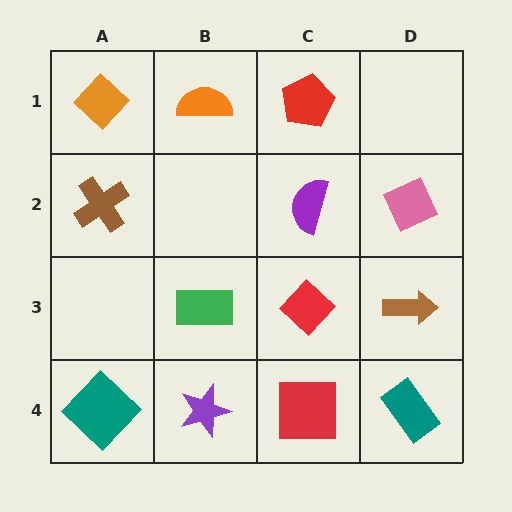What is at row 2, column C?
A purple semicircle.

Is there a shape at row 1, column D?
No, that cell is empty.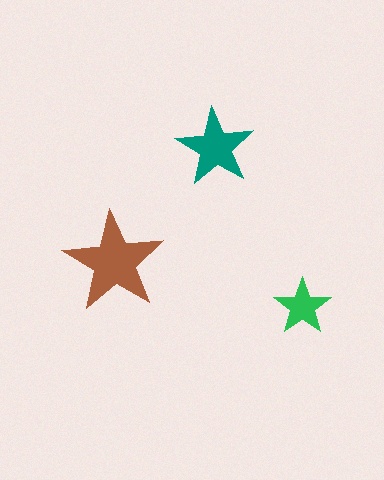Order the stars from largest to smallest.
the brown one, the teal one, the green one.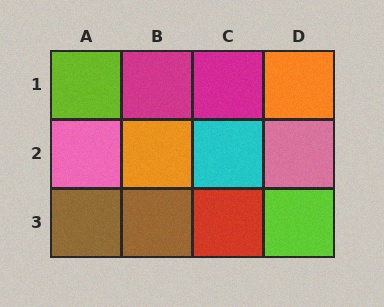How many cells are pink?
2 cells are pink.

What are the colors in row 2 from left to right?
Pink, orange, cyan, pink.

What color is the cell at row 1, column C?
Magenta.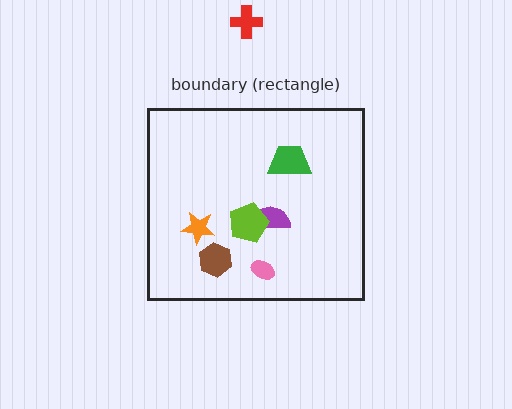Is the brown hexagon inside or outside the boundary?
Inside.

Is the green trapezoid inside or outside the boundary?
Inside.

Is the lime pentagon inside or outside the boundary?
Inside.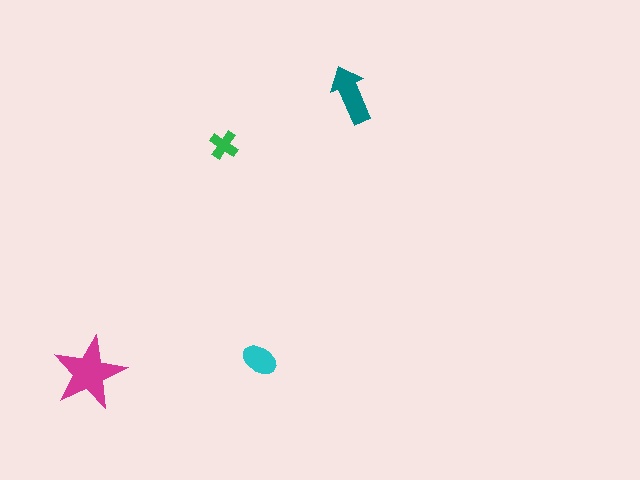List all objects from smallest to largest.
The green cross, the cyan ellipse, the teal arrow, the magenta star.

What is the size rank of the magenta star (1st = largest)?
1st.